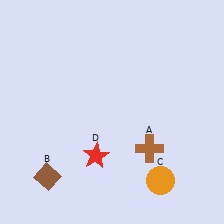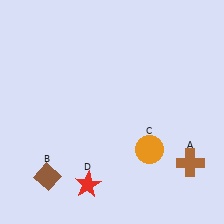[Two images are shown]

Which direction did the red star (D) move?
The red star (D) moved down.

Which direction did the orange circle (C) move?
The orange circle (C) moved up.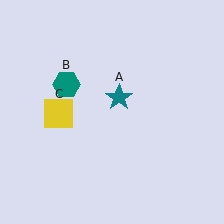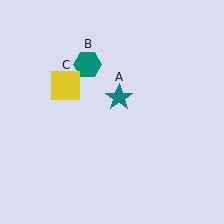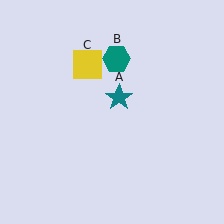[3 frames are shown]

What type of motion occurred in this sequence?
The teal hexagon (object B), yellow square (object C) rotated clockwise around the center of the scene.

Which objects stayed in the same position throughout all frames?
Teal star (object A) remained stationary.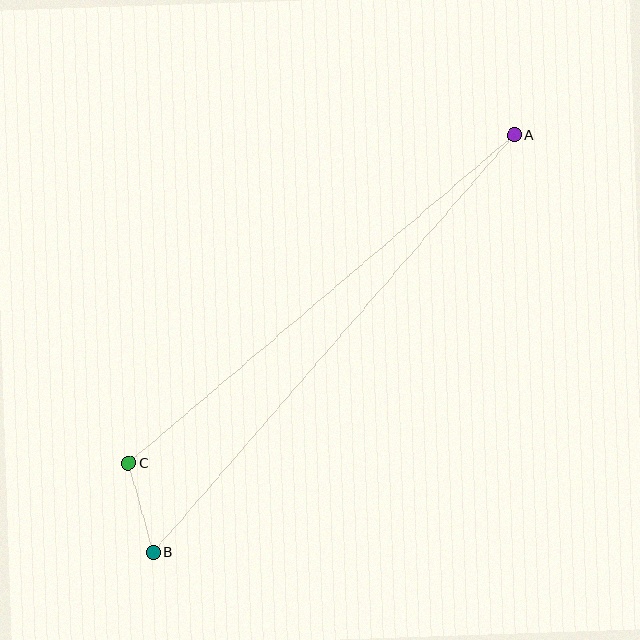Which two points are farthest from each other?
Points A and B are farthest from each other.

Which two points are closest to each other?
Points B and C are closest to each other.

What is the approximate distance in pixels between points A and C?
The distance between A and C is approximately 507 pixels.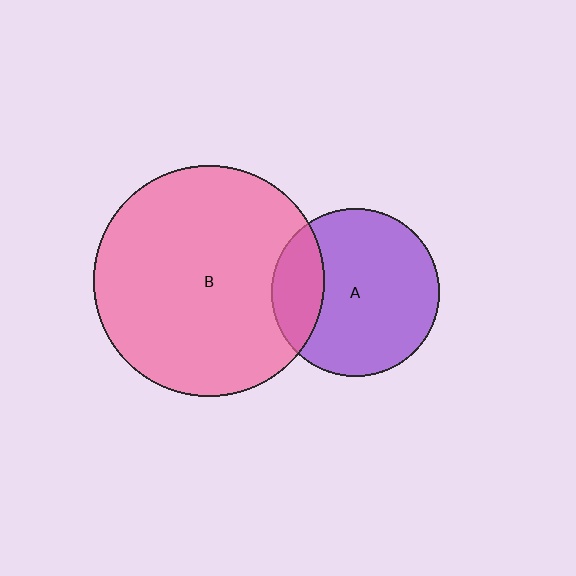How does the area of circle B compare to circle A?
Approximately 1.9 times.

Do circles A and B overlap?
Yes.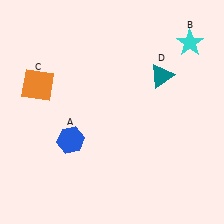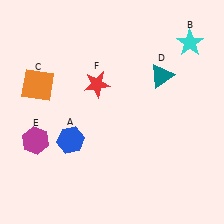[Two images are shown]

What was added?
A magenta hexagon (E), a red star (F) were added in Image 2.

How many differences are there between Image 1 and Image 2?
There are 2 differences between the two images.